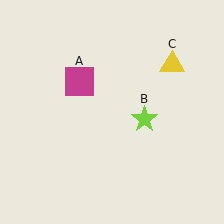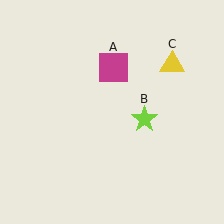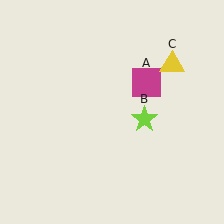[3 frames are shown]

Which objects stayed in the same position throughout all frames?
Lime star (object B) and yellow triangle (object C) remained stationary.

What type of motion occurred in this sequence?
The magenta square (object A) rotated clockwise around the center of the scene.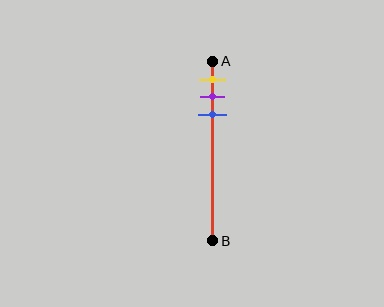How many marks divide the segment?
There are 3 marks dividing the segment.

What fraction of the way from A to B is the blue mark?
The blue mark is approximately 30% (0.3) of the way from A to B.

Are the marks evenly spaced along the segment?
Yes, the marks are approximately evenly spaced.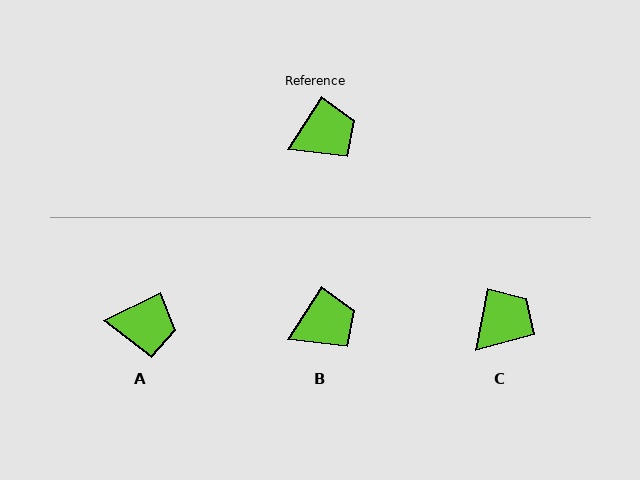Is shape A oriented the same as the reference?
No, it is off by about 31 degrees.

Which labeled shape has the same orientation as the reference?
B.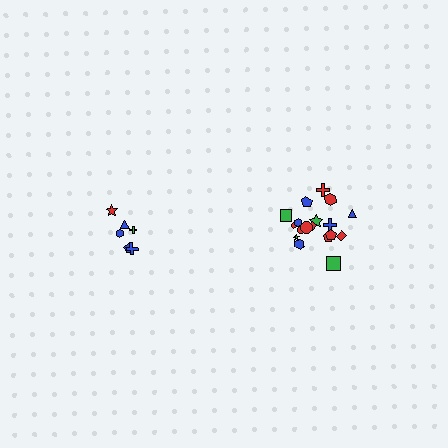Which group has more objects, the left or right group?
The right group.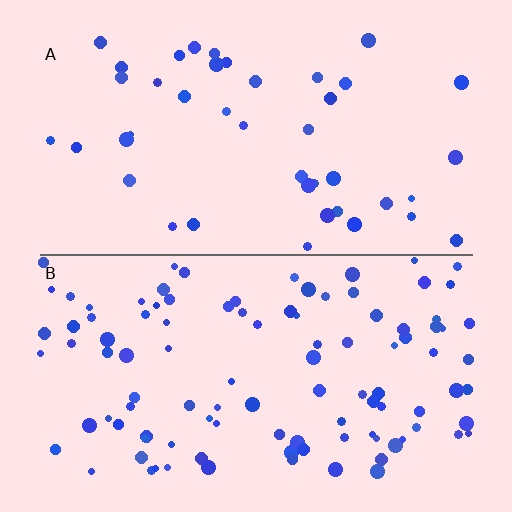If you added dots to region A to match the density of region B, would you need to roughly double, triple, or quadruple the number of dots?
Approximately double.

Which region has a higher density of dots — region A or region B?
B (the bottom).